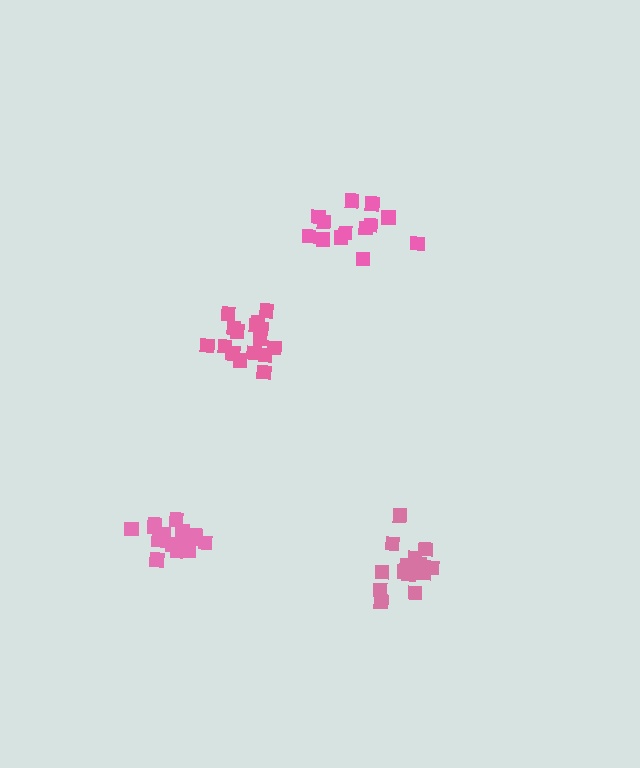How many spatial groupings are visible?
There are 4 spatial groupings.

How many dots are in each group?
Group 1: 14 dots, Group 2: 16 dots, Group 3: 19 dots, Group 4: 13 dots (62 total).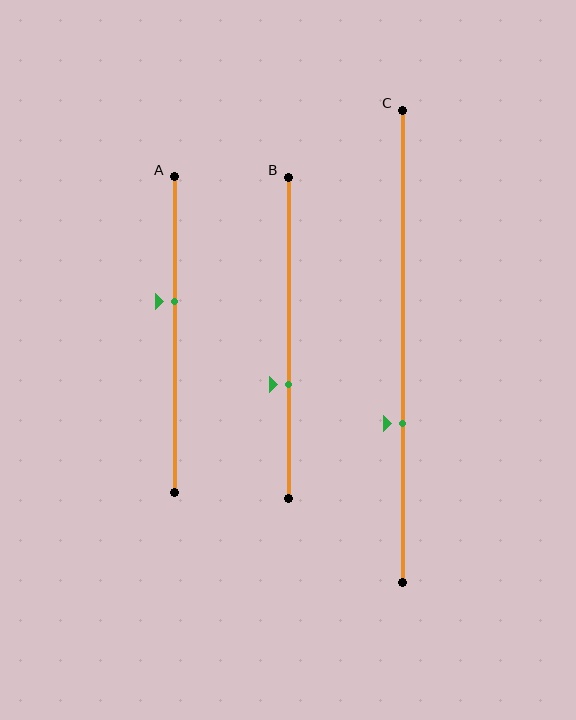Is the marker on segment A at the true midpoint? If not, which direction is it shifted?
No, the marker on segment A is shifted upward by about 10% of the segment length.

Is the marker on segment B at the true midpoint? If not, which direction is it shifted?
No, the marker on segment B is shifted downward by about 14% of the segment length.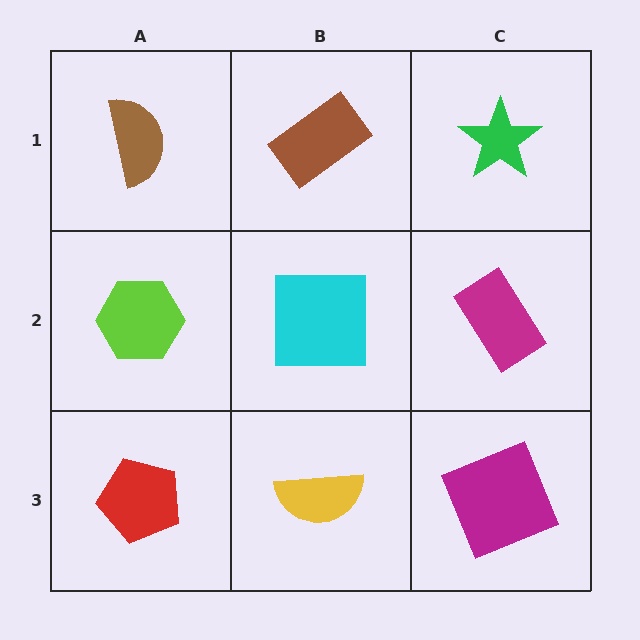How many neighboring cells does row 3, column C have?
2.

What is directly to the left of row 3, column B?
A red pentagon.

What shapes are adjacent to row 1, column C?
A magenta rectangle (row 2, column C), a brown rectangle (row 1, column B).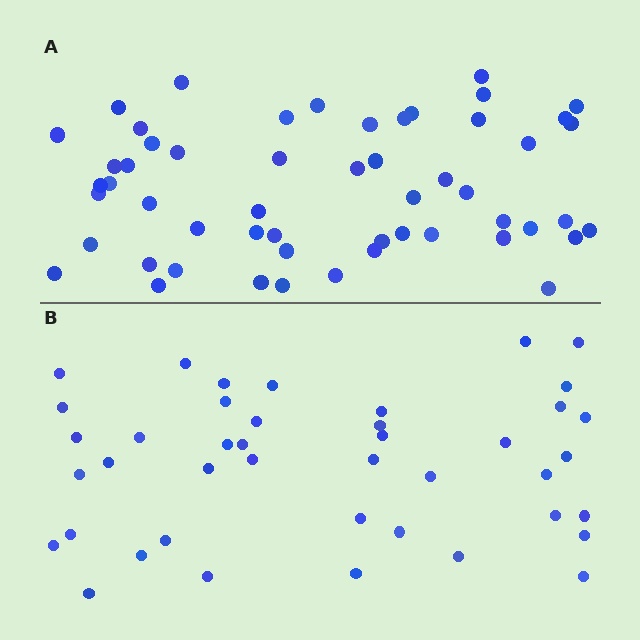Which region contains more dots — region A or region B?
Region A (the top region) has more dots.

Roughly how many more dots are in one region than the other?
Region A has roughly 12 or so more dots than region B.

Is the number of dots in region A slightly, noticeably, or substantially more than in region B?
Region A has noticeably more, but not dramatically so. The ratio is roughly 1.3 to 1.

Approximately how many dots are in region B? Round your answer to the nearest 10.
About 40 dots. (The exact count is 42, which rounds to 40.)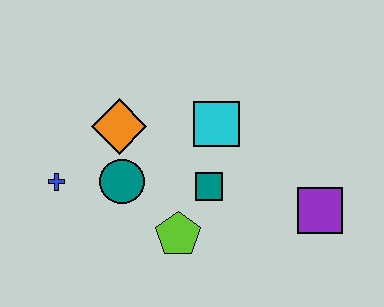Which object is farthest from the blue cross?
The purple square is farthest from the blue cross.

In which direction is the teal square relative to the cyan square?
The teal square is below the cyan square.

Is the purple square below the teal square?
Yes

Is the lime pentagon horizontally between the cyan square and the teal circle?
Yes